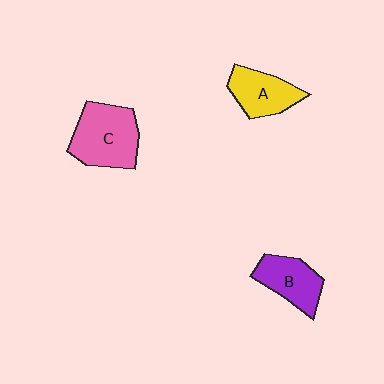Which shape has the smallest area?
Shape B (purple).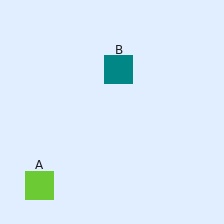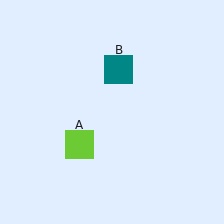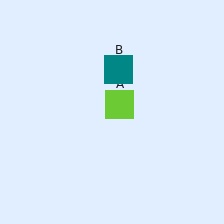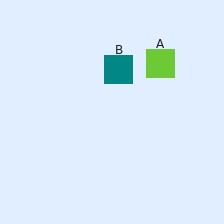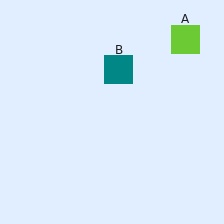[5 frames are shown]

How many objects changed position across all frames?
1 object changed position: lime square (object A).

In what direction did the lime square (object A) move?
The lime square (object A) moved up and to the right.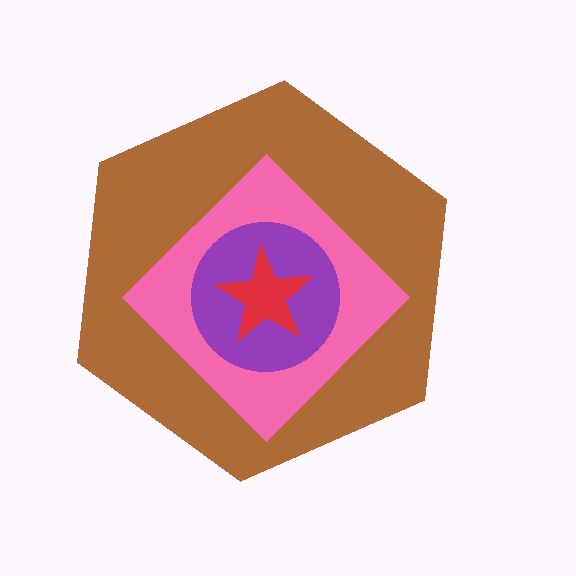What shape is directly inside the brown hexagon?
The pink diamond.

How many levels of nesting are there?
4.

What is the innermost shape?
The red star.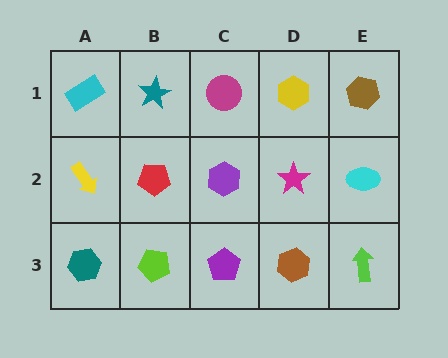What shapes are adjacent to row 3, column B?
A red pentagon (row 2, column B), a teal hexagon (row 3, column A), a purple pentagon (row 3, column C).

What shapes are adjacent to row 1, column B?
A red pentagon (row 2, column B), a cyan rectangle (row 1, column A), a magenta circle (row 1, column C).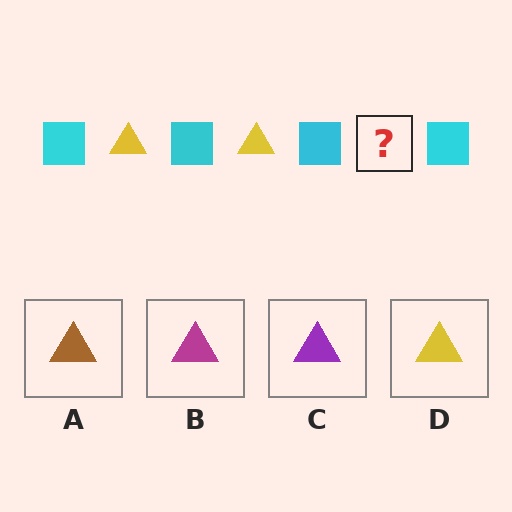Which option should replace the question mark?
Option D.